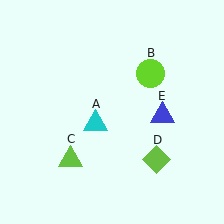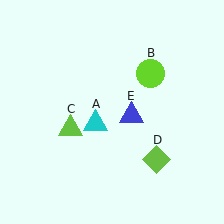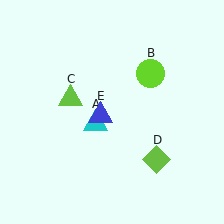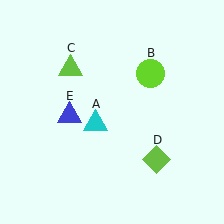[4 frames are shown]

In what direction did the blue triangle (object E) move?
The blue triangle (object E) moved left.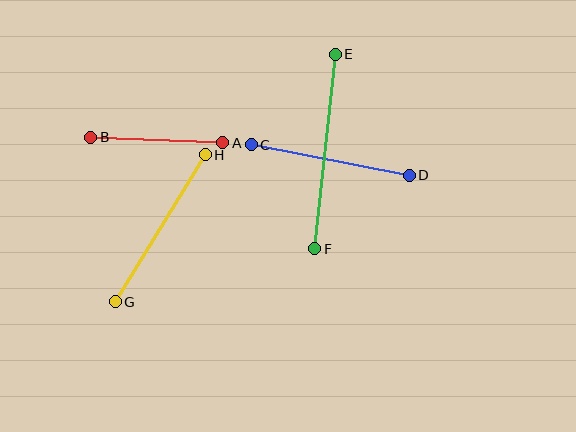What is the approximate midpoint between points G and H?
The midpoint is at approximately (160, 228) pixels.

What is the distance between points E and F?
The distance is approximately 196 pixels.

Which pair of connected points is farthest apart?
Points E and F are farthest apart.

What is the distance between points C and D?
The distance is approximately 161 pixels.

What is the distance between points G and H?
The distance is approximately 173 pixels.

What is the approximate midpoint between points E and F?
The midpoint is at approximately (325, 152) pixels.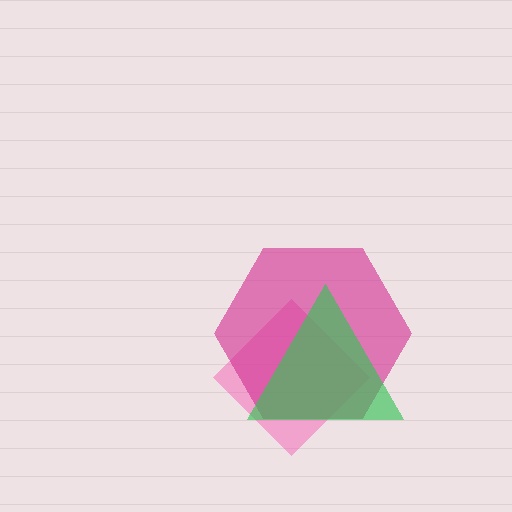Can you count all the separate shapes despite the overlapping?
Yes, there are 3 separate shapes.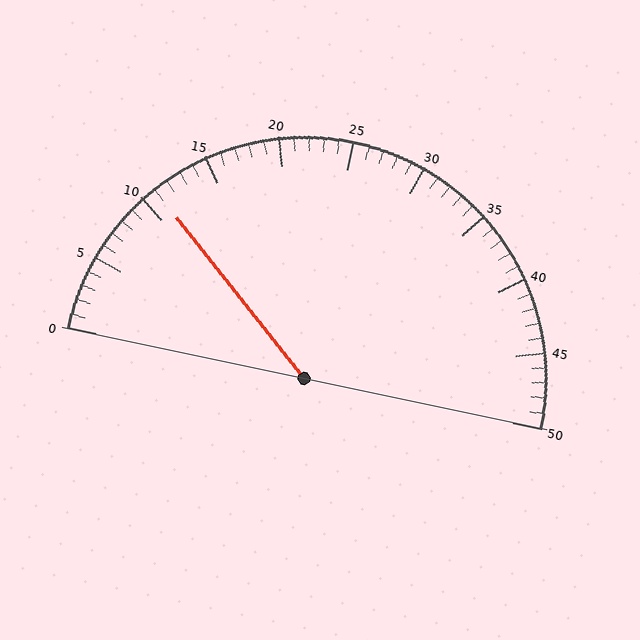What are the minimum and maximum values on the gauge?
The gauge ranges from 0 to 50.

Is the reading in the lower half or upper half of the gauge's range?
The reading is in the lower half of the range (0 to 50).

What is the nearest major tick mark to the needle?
The nearest major tick mark is 10.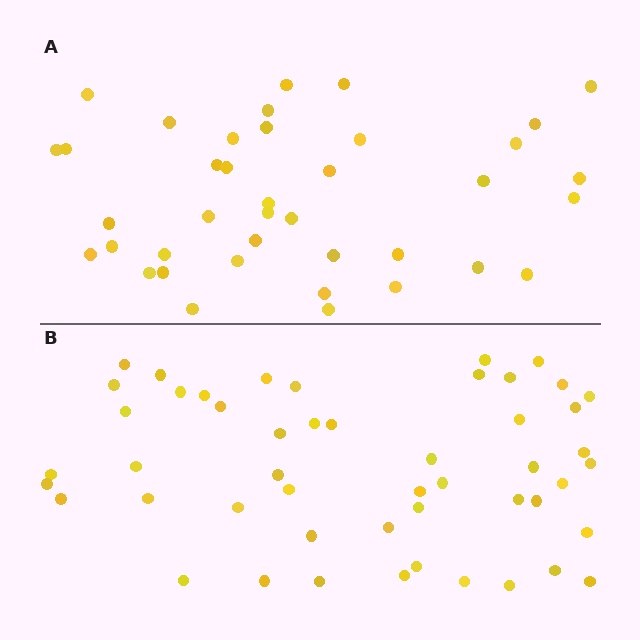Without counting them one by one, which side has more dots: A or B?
Region B (the bottom region) has more dots.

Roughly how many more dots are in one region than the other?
Region B has roughly 12 or so more dots than region A.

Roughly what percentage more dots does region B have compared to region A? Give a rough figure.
About 30% more.